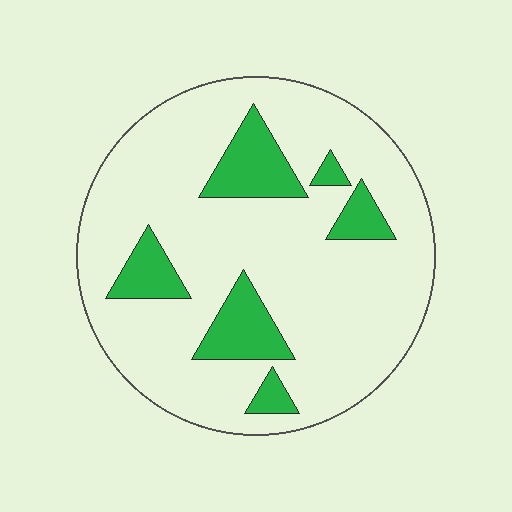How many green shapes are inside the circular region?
6.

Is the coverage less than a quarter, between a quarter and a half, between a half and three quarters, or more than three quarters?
Less than a quarter.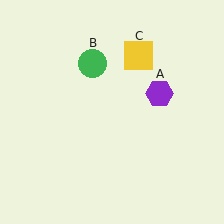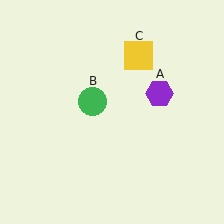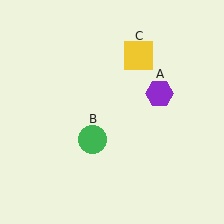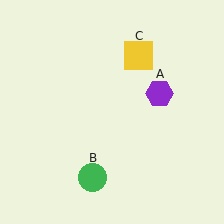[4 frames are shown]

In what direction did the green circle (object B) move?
The green circle (object B) moved down.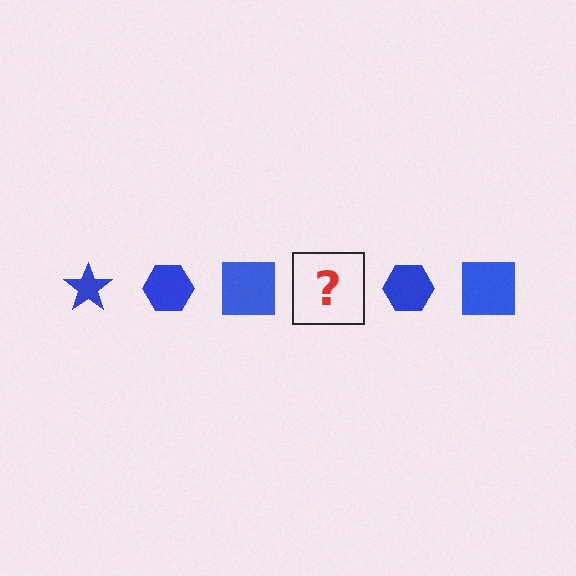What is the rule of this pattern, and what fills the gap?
The rule is that the pattern cycles through star, hexagon, square shapes in blue. The gap should be filled with a blue star.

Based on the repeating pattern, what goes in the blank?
The blank should be a blue star.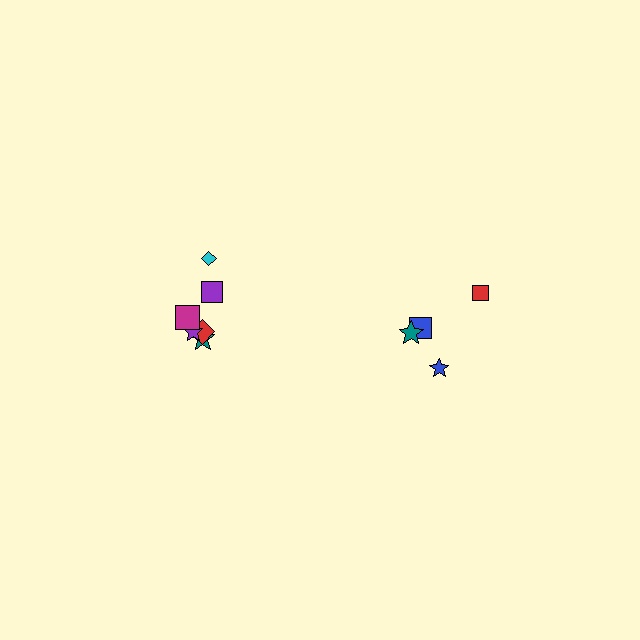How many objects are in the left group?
There are 6 objects.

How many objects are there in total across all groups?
There are 10 objects.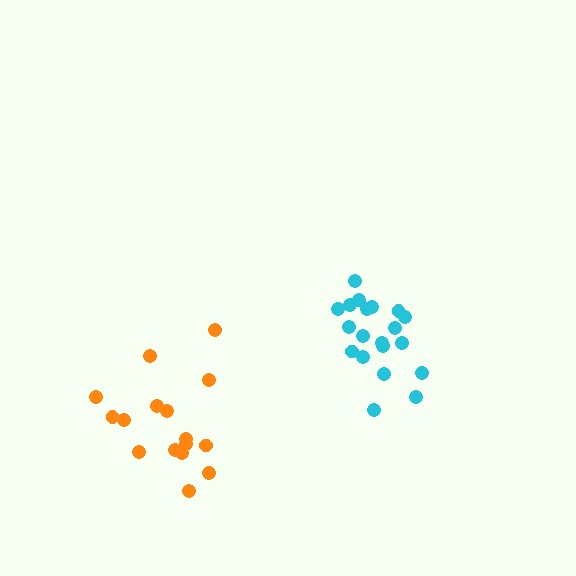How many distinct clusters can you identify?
There are 2 distinct clusters.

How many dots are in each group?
Group 1: 16 dots, Group 2: 20 dots (36 total).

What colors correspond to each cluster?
The clusters are colored: orange, cyan.